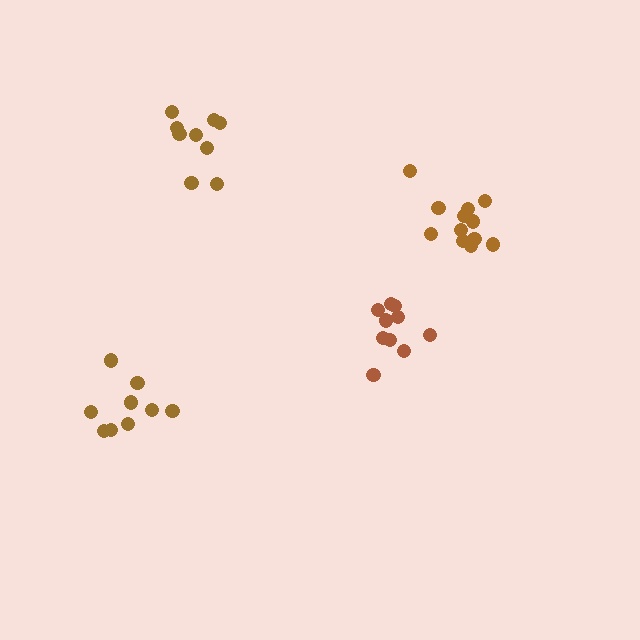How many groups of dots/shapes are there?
There are 4 groups.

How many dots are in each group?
Group 1: 9 dots, Group 2: 12 dots, Group 3: 9 dots, Group 4: 10 dots (40 total).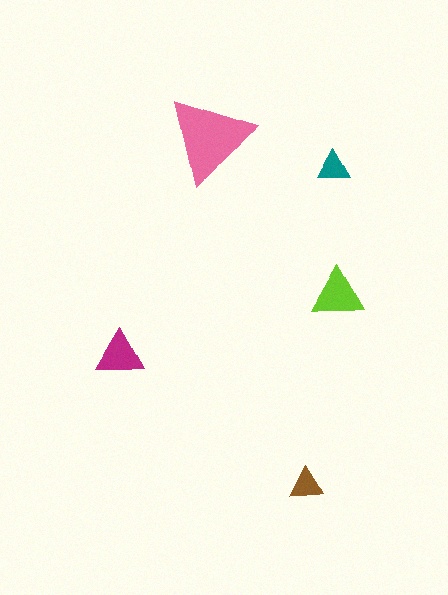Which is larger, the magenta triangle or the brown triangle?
The magenta one.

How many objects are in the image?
There are 5 objects in the image.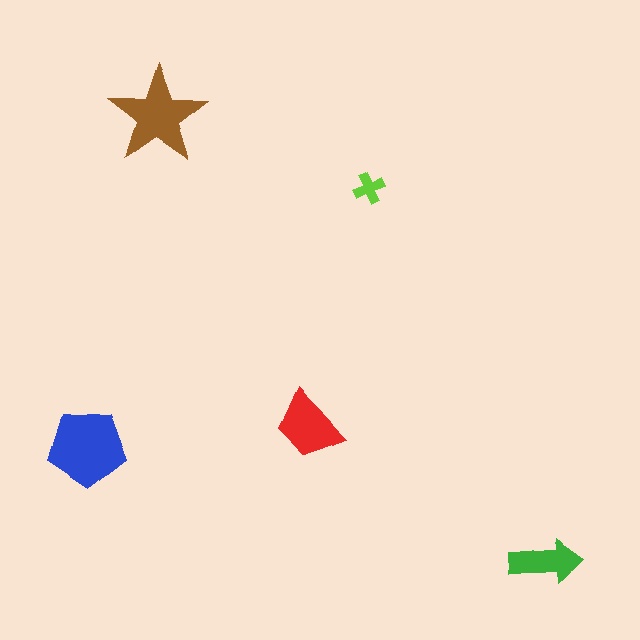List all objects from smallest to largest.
The lime cross, the green arrow, the red trapezoid, the brown star, the blue pentagon.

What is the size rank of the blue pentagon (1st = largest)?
1st.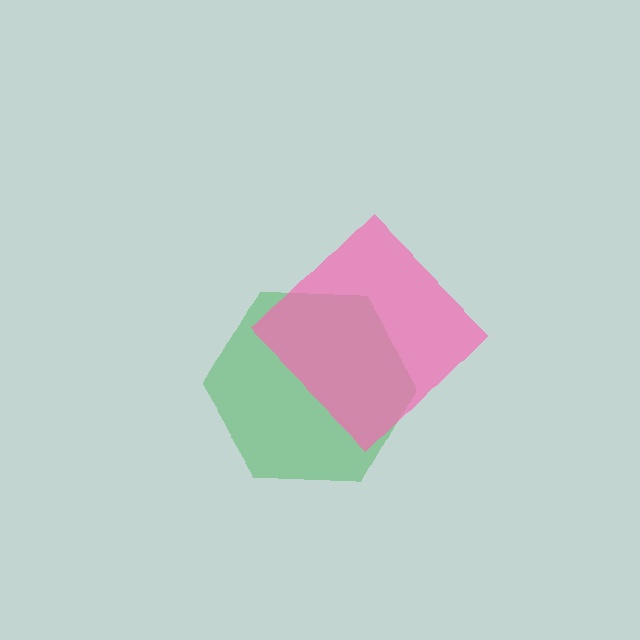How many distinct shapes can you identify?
There are 2 distinct shapes: a green hexagon, a pink diamond.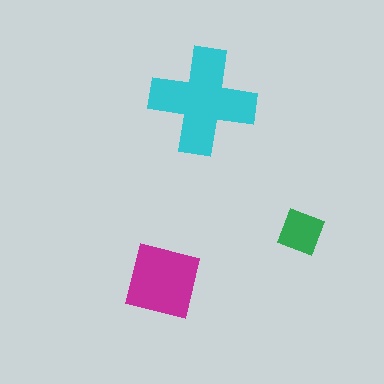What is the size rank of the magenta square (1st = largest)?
2nd.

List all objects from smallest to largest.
The green square, the magenta square, the cyan cross.